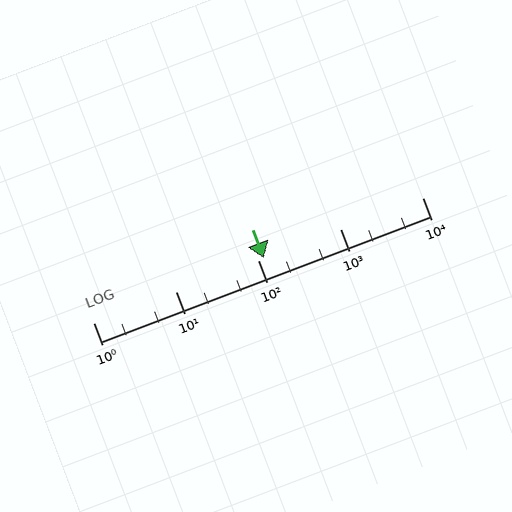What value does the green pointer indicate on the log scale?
The pointer indicates approximately 120.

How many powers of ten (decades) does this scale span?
The scale spans 4 decades, from 1 to 10000.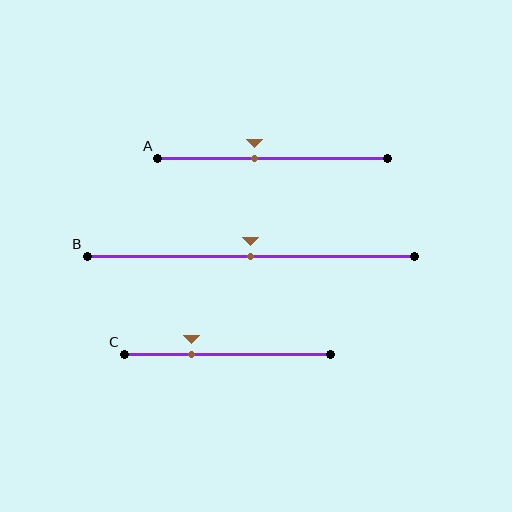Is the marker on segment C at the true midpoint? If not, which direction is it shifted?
No, the marker on segment C is shifted to the left by about 17% of the segment length.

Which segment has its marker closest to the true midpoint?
Segment B has its marker closest to the true midpoint.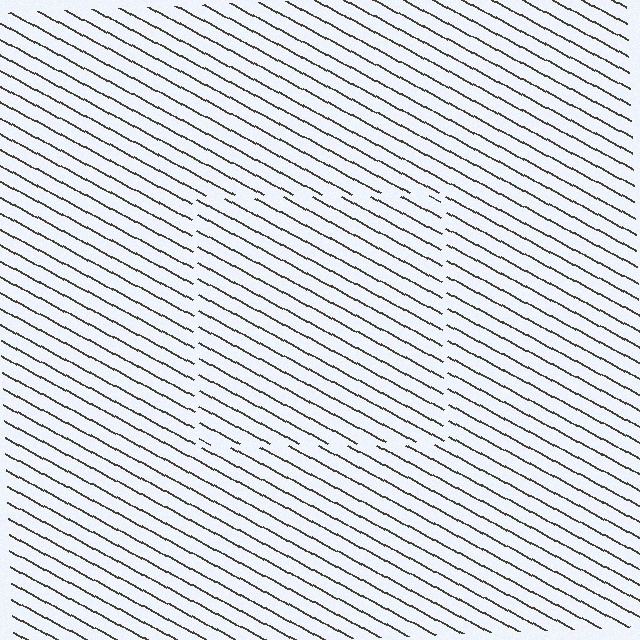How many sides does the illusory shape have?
4 sides — the line-ends trace a square.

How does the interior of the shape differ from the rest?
The interior of the shape contains the same grating, shifted by half a period — the contour is defined by the phase discontinuity where line-ends from the inner and outer gratings abut.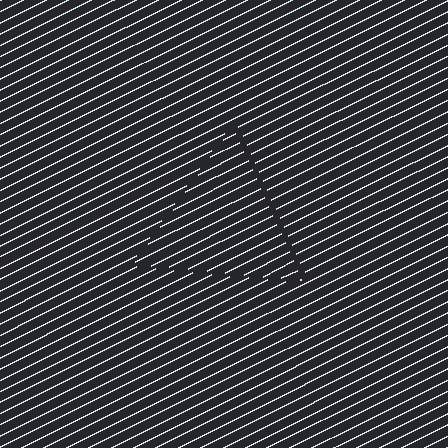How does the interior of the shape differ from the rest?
The interior of the shape contains the same grating, shifted by half a period — the contour is defined by the phase discontinuity where line-ends from the inner and outer gratings abut.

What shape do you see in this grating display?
An illusory triangle. The interior of the shape contains the same grating, shifted by half a period — the contour is defined by the phase discontinuity where line-ends from the inner and outer gratings abut.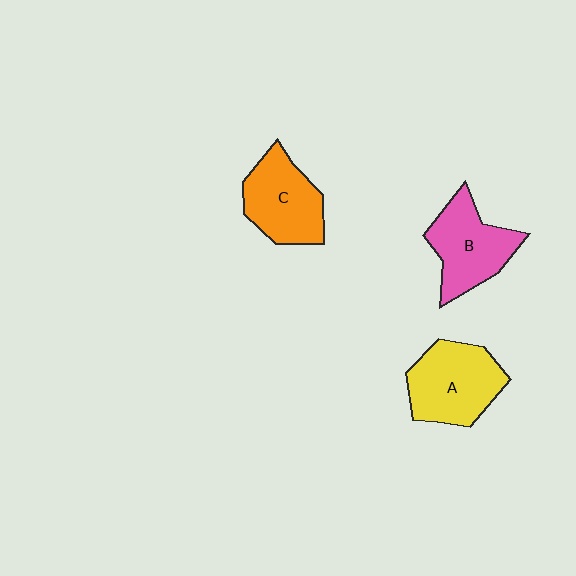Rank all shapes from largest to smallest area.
From largest to smallest: A (yellow), B (pink), C (orange).